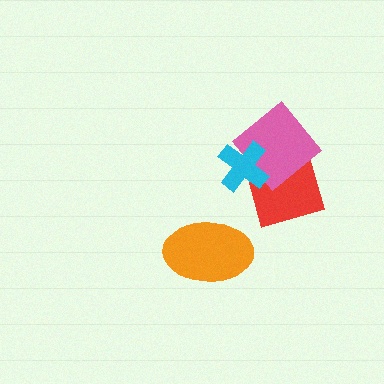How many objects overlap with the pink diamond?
2 objects overlap with the pink diamond.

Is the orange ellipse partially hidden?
No, no other shape covers it.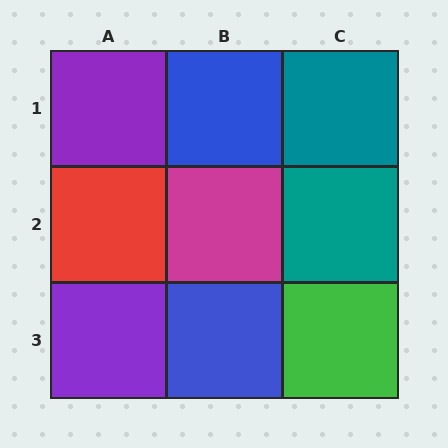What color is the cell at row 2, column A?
Red.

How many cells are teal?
2 cells are teal.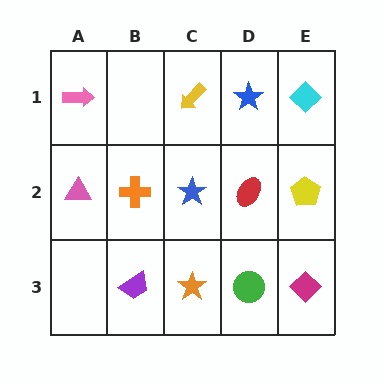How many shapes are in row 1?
4 shapes.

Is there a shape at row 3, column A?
No, that cell is empty.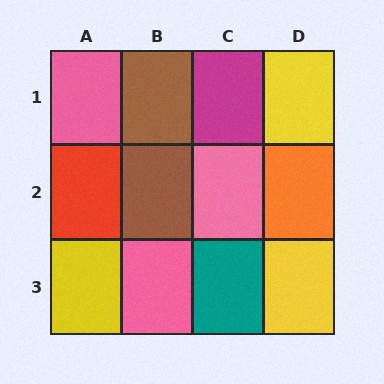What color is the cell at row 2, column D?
Orange.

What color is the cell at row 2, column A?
Red.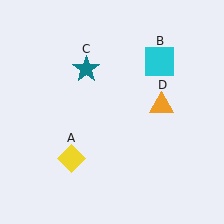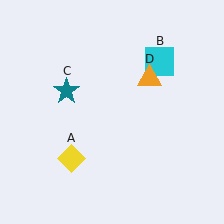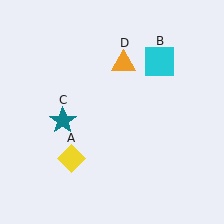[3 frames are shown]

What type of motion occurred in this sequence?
The teal star (object C), orange triangle (object D) rotated counterclockwise around the center of the scene.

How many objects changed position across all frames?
2 objects changed position: teal star (object C), orange triangle (object D).